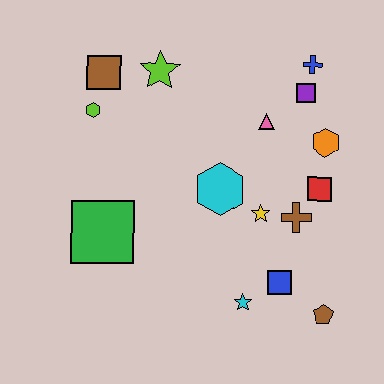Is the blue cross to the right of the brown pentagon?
No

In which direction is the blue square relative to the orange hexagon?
The blue square is below the orange hexagon.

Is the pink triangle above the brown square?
No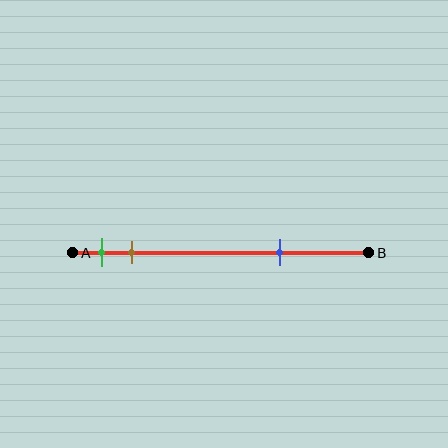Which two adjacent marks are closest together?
The green and brown marks are the closest adjacent pair.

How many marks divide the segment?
There are 3 marks dividing the segment.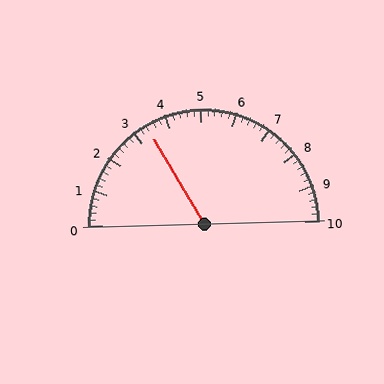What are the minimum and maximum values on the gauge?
The gauge ranges from 0 to 10.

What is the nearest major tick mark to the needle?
The nearest major tick mark is 3.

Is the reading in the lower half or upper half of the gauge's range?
The reading is in the lower half of the range (0 to 10).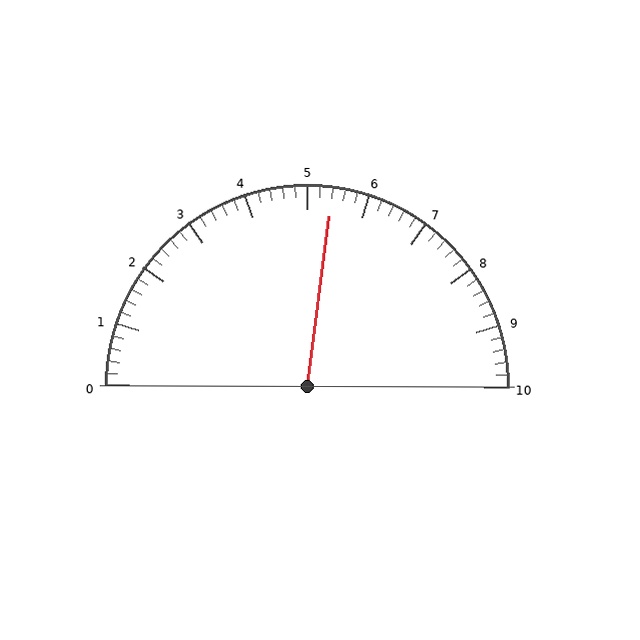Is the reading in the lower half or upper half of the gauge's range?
The reading is in the upper half of the range (0 to 10).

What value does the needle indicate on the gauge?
The needle indicates approximately 5.4.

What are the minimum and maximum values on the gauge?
The gauge ranges from 0 to 10.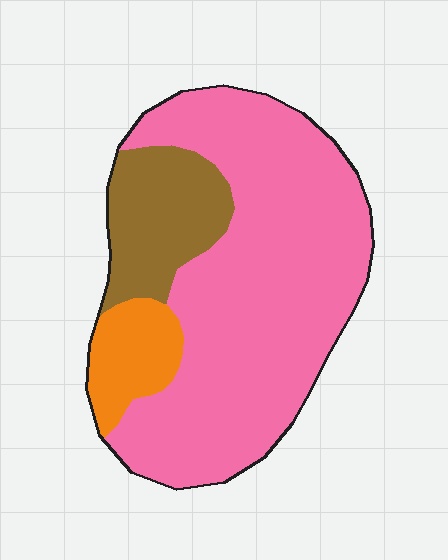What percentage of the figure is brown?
Brown covers 18% of the figure.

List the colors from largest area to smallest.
From largest to smallest: pink, brown, orange.